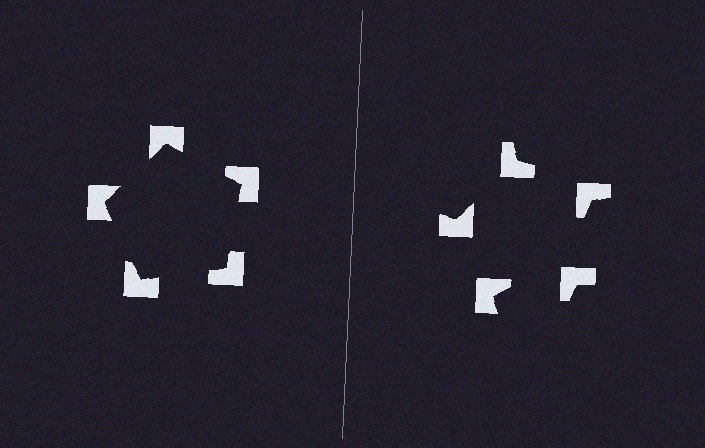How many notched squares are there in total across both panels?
10 — 5 on each side.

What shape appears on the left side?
An illusory pentagon.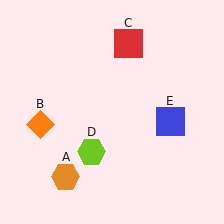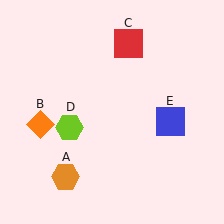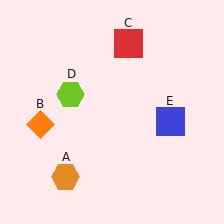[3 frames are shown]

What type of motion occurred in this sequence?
The lime hexagon (object D) rotated clockwise around the center of the scene.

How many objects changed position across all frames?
1 object changed position: lime hexagon (object D).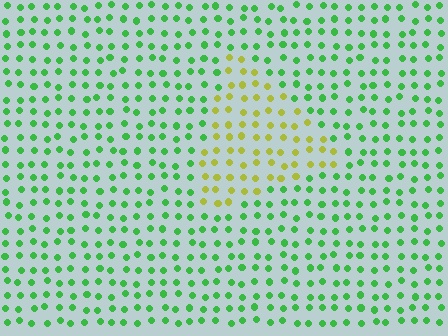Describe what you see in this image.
The image is filled with small green elements in a uniform arrangement. A triangle-shaped region is visible where the elements are tinted to a slightly different hue, forming a subtle color boundary.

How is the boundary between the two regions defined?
The boundary is defined purely by a slight shift in hue (about 56 degrees). Spacing, size, and orientation are identical on both sides.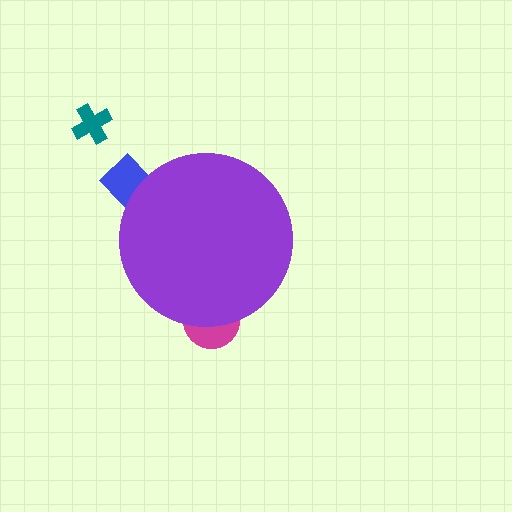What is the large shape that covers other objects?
A purple circle.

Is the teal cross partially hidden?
No, the teal cross is fully visible.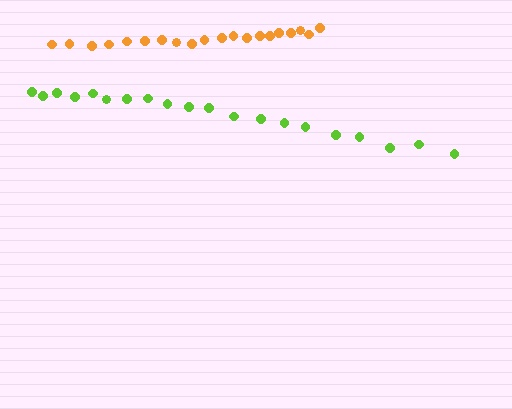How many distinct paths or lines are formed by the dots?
There are 2 distinct paths.